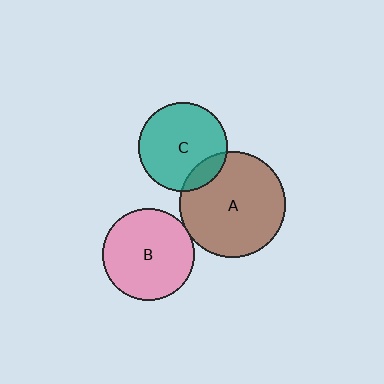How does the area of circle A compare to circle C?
Approximately 1.4 times.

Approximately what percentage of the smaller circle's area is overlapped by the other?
Approximately 5%.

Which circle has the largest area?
Circle A (brown).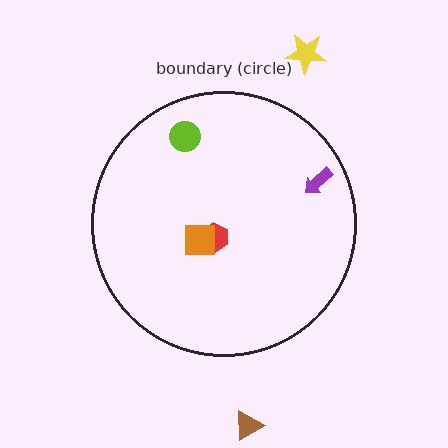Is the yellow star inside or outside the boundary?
Outside.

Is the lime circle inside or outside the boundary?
Inside.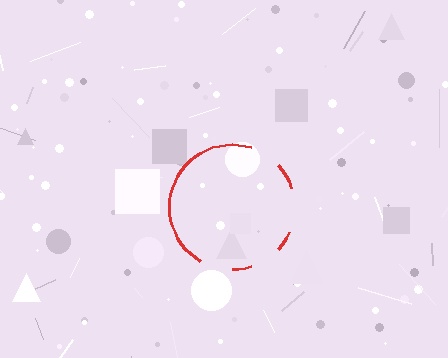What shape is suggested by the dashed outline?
The dashed outline suggests a circle.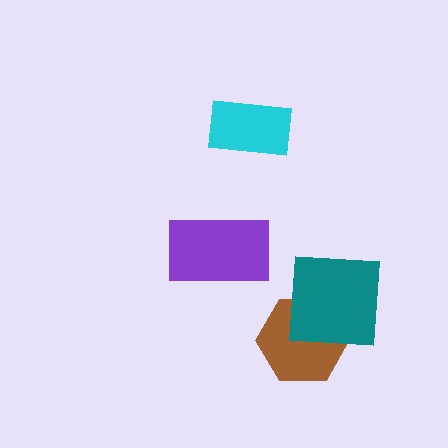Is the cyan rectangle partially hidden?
No, no other shape covers it.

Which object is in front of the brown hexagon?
The teal square is in front of the brown hexagon.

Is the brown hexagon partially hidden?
Yes, it is partially covered by another shape.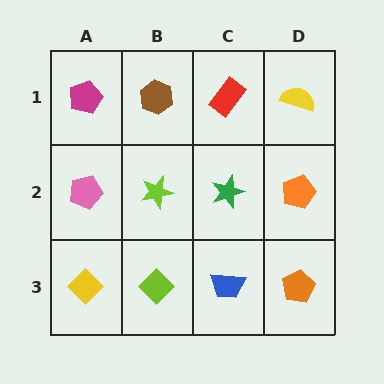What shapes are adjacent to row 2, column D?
A yellow semicircle (row 1, column D), an orange pentagon (row 3, column D), a green star (row 2, column C).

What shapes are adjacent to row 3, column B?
A lime star (row 2, column B), a yellow diamond (row 3, column A), a blue trapezoid (row 3, column C).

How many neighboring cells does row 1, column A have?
2.